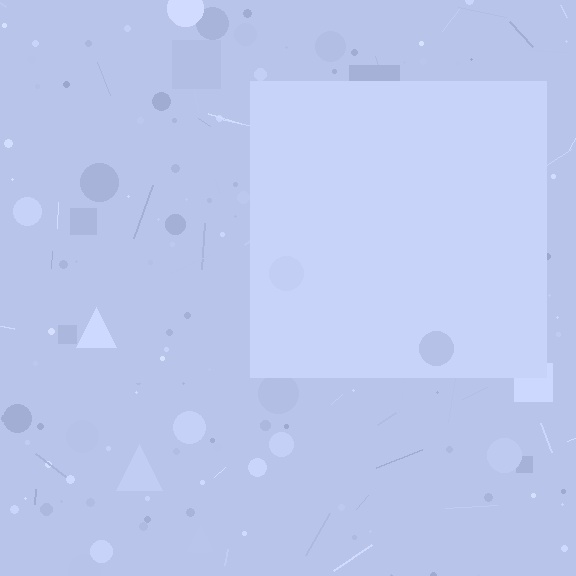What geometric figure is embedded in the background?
A square is embedded in the background.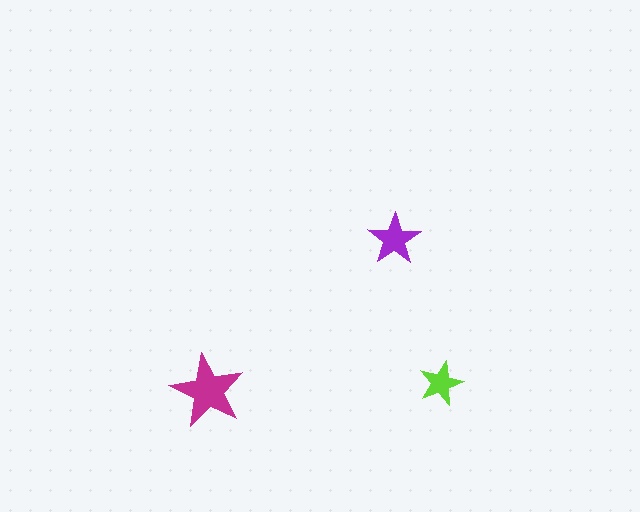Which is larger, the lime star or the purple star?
The purple one.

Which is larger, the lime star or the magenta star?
The magenta one.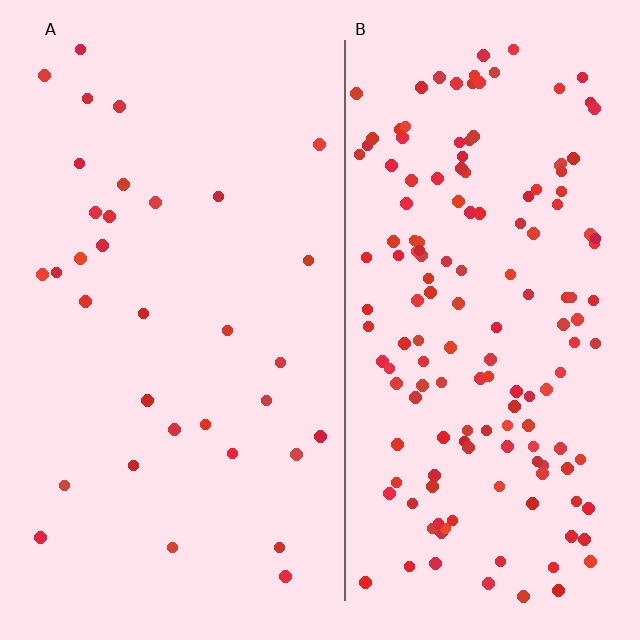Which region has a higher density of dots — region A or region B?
B (the right).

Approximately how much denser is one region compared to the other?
Approximately 4.8× — region B over region A.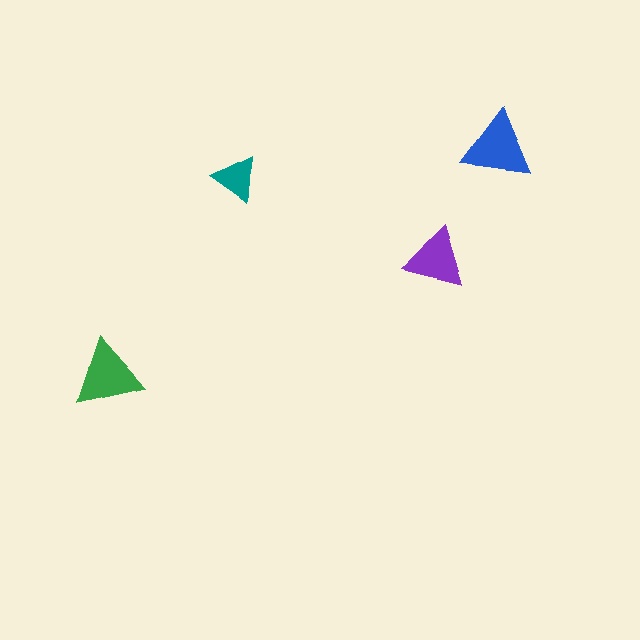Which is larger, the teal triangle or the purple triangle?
The purple one.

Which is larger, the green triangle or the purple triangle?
The green one.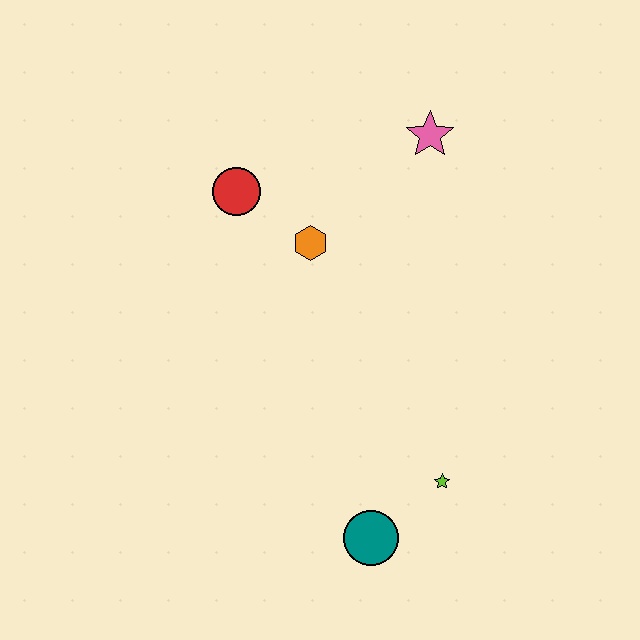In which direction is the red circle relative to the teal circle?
The red circle is above the teal circle.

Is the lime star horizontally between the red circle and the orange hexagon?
No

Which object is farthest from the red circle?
The teal circle is farthest from the red circle.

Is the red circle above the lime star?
Yes